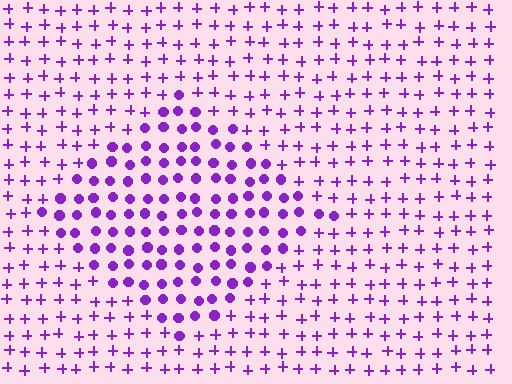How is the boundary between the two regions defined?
The boundary is defined by a change in element shape: circles inside vs. plus signs outside. All elements share the same color and spacing.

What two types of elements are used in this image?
The image uses circles inside the diamond region and plus signs outside it.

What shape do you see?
I see a diamond.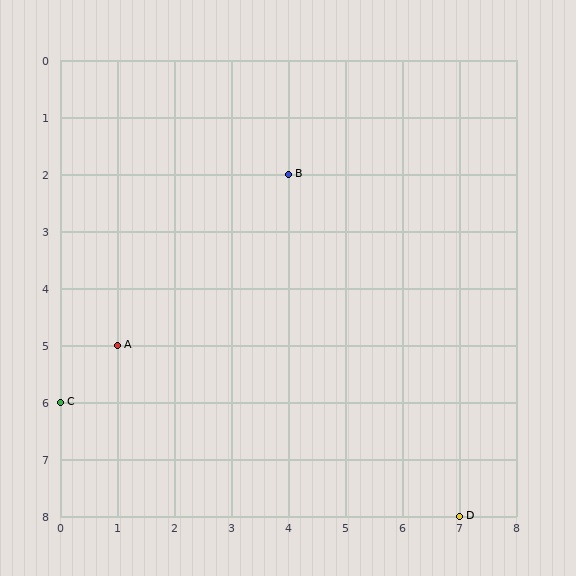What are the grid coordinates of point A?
Point A is at grid coordinates (1, 5).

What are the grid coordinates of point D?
Point D is at grid coordinates (7, 8).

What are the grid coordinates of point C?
Point C is at grid coordinates (0, 6).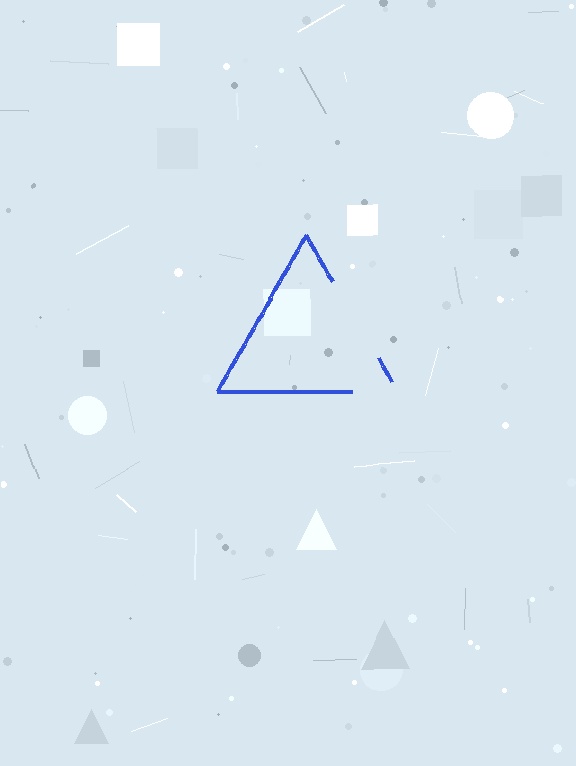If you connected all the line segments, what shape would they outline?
They would outline a triangle.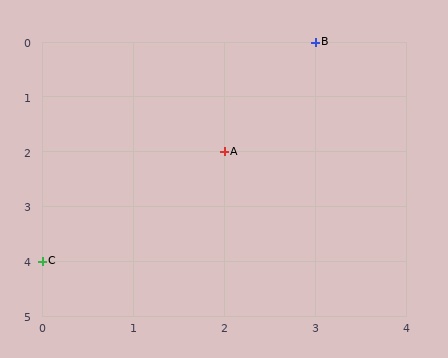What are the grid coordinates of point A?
Point A is at grid coordinates (2, 2).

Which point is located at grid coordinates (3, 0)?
Point B is at (3, 0).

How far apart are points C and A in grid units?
Points C and A are 2 columns and 2 rows apart (about 2.8 grid units diagonally).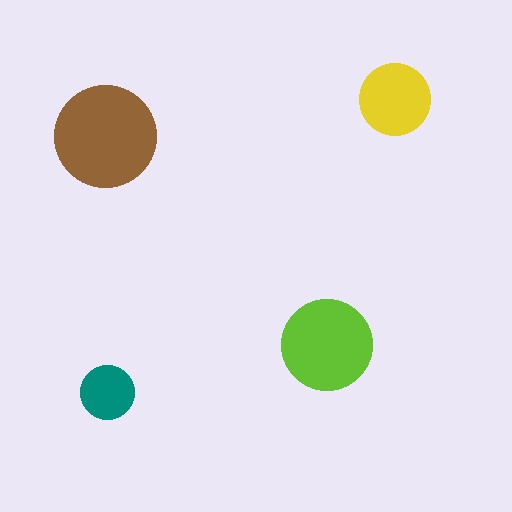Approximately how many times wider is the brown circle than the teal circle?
About 2 times wider.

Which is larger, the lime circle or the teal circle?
The lime one.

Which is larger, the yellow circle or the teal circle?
The yellow one.